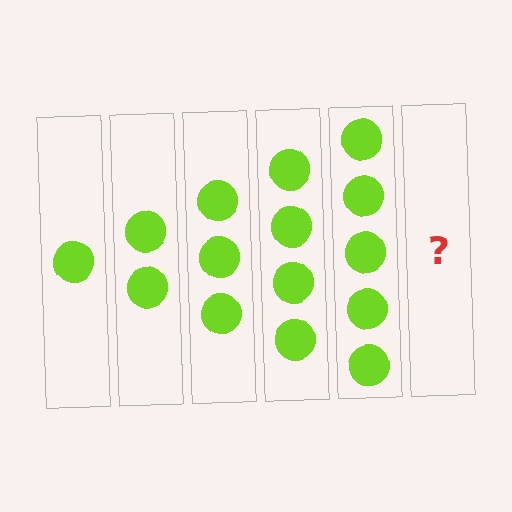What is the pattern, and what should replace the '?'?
The pattern is that each step adds one more circle. The '?' should be 6 circles.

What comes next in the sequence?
The next element should be 6 circles.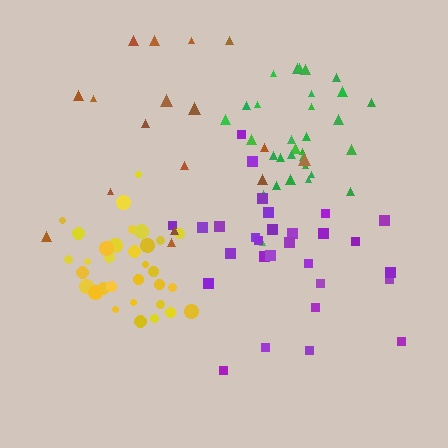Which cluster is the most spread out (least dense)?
Brown.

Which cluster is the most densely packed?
Yellow.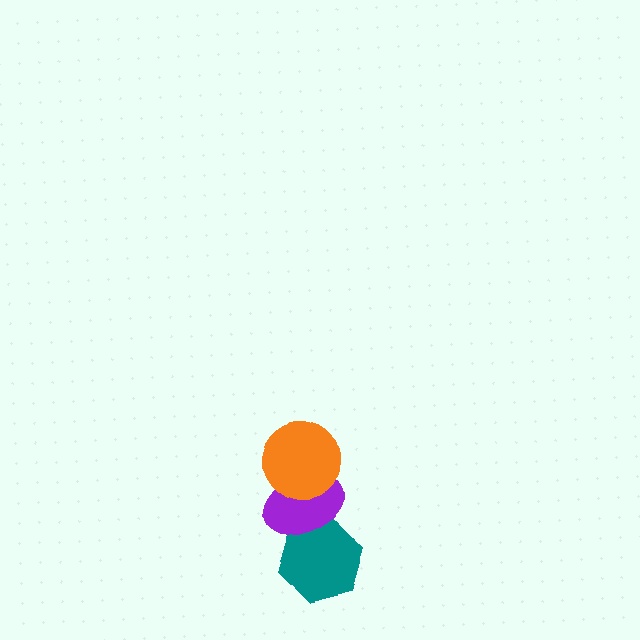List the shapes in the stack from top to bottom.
From top to bottom: the orange circle, the purple ellipse, the teal hexagon.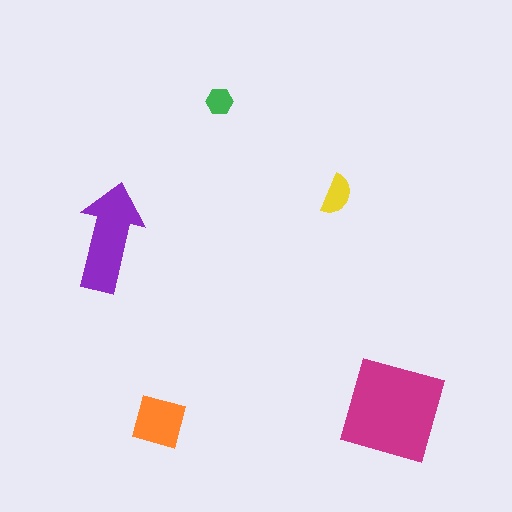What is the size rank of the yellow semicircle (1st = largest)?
4th.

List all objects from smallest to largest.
The green hexagon, the yellow semicircle, the orange diamond, the purple arrow, the magenta square.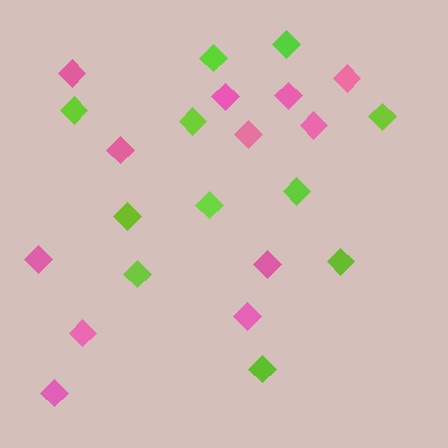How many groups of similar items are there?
There are 2 groups: one group of pink diamonds (12) and one group of lime diamonds (11).